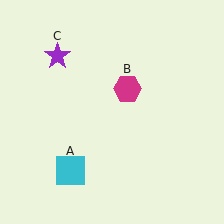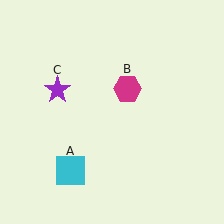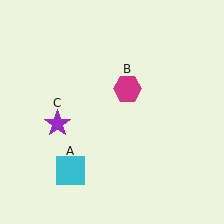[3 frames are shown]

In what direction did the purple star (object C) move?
The purple star (object C) moved down.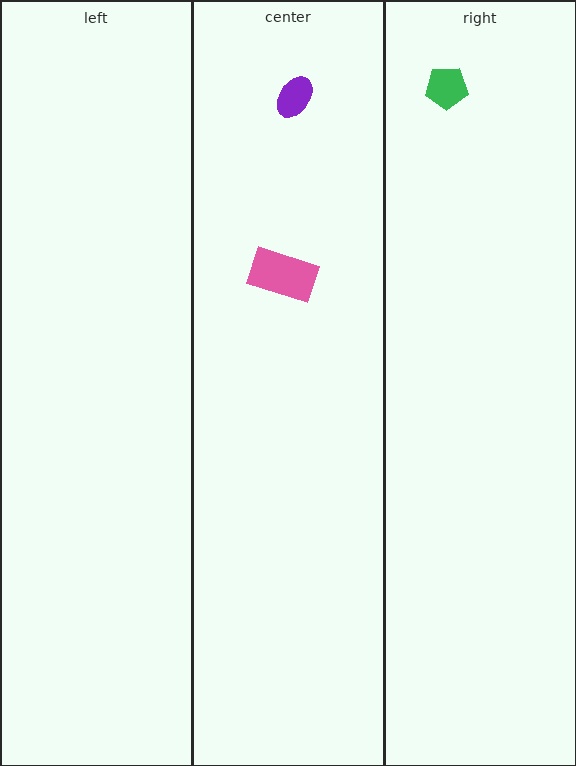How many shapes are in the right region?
1.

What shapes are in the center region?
The pink rectangle, the purple ellipse.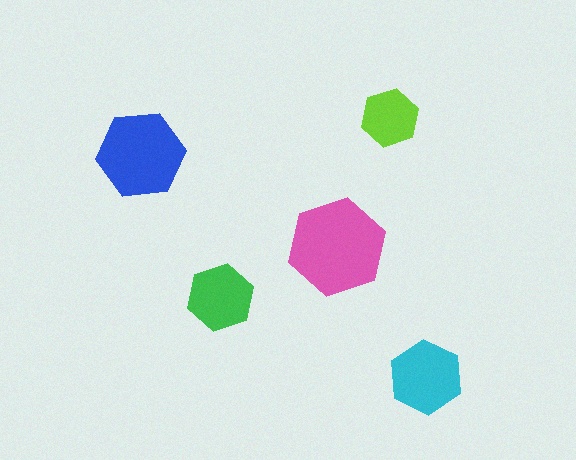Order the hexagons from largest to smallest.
the pink one, the blue one, the cyan one, the green one, the lime one.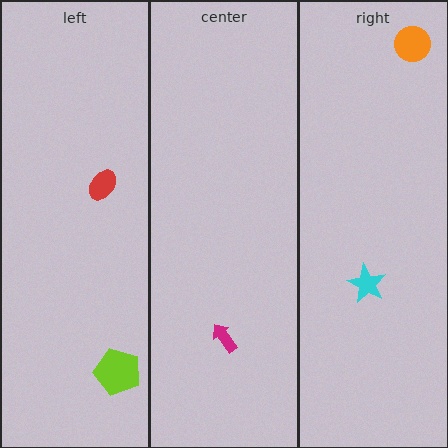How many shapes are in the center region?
1.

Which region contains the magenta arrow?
The center region.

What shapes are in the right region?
The cyan star, the orange circle.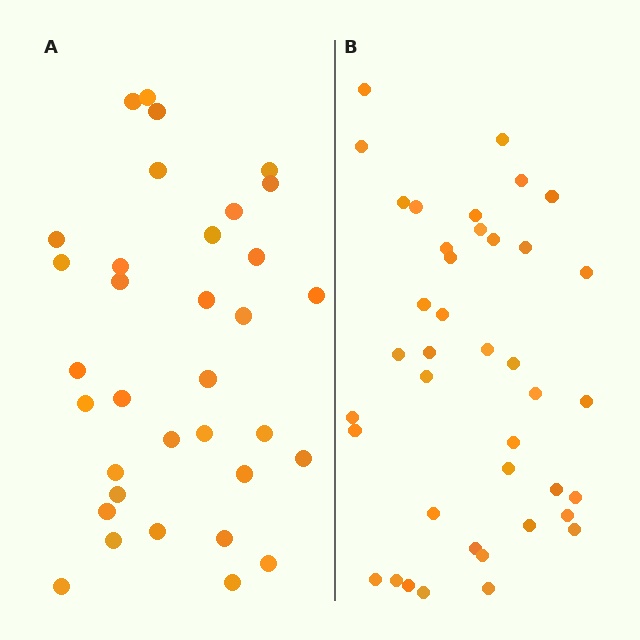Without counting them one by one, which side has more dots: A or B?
Region B (the right region) has more dots.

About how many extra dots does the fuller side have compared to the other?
Region B has about 6 more dots than region A.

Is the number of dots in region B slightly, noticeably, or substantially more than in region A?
Region B has only slightly more — the two regions are fairly close. The ratio is roughly 1.2 to 1.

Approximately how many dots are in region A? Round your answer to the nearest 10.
About 30 dots. (The exact count is 34, which rounds to 30.)